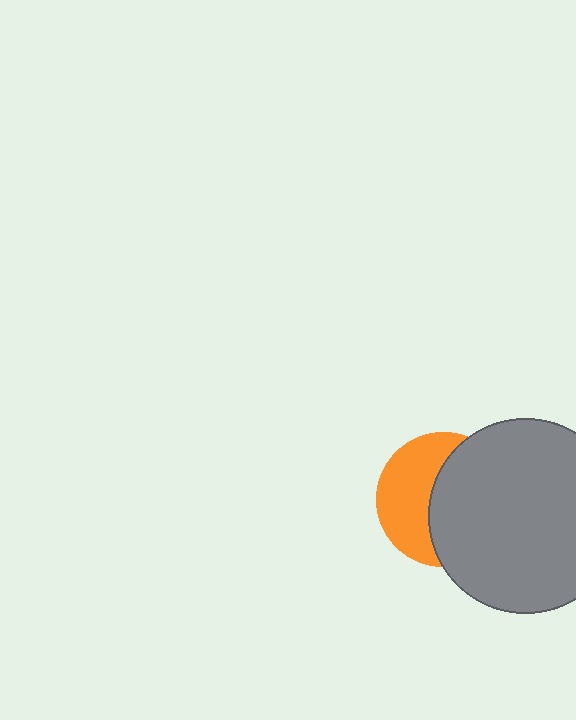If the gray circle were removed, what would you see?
You would see the complete orange circle.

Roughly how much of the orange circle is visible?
A small part of it is visible (roughly 45%).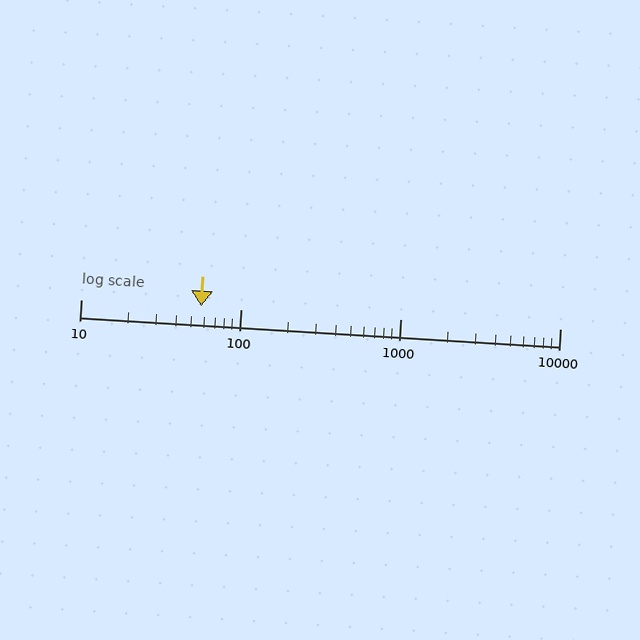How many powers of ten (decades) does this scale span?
The scale spans 3 decades, from 10 to 10000.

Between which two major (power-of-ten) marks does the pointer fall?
The pointer is between 10 and 100.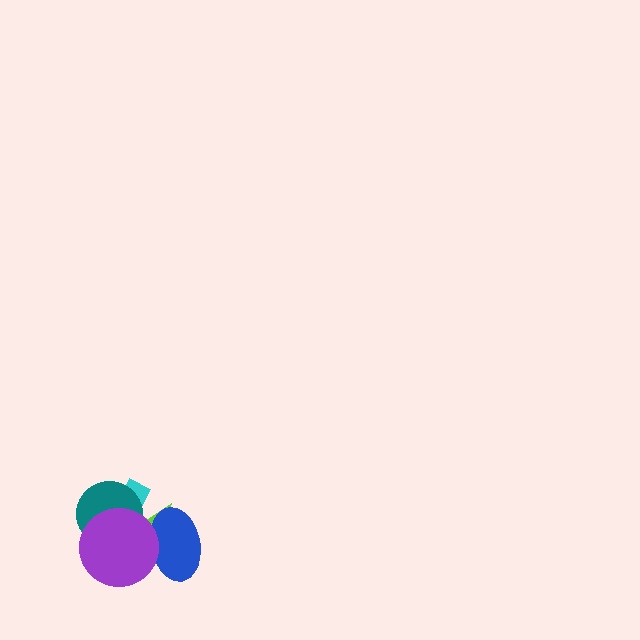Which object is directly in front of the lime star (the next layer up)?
The blue ellipse is directly in front of the lime star.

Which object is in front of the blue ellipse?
The purple circle is in front of the blue ellipse.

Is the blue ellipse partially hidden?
Yes, it is partially covered by another shape.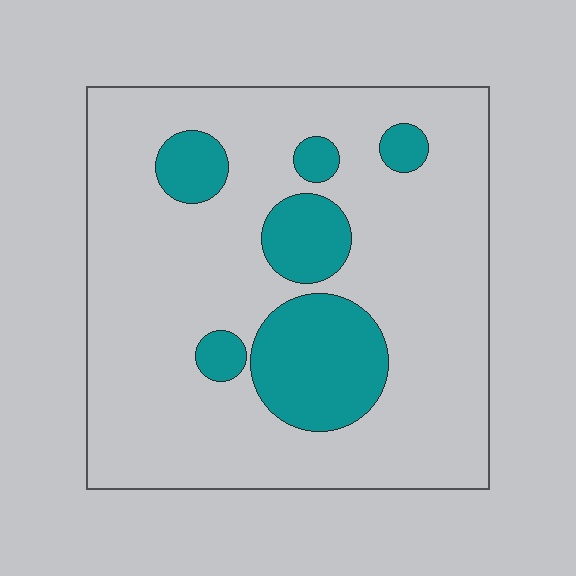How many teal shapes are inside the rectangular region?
6.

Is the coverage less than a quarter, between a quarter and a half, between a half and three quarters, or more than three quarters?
Less than a quarter.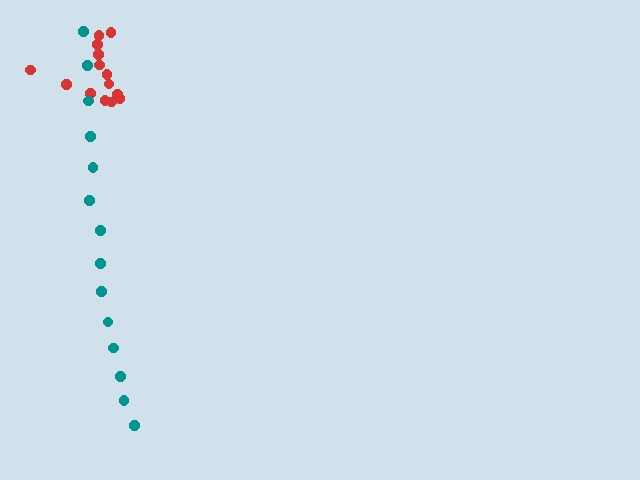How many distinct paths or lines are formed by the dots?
There are 2 distinct paths.